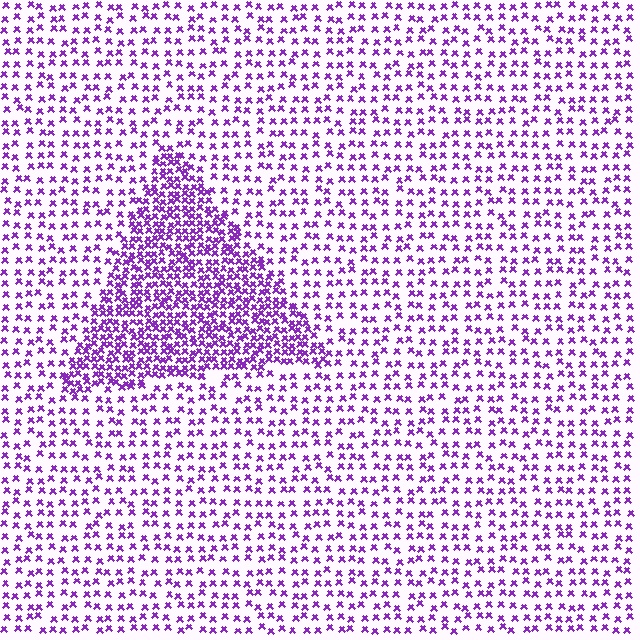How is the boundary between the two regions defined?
The boundary is defined by a change in element density (approximately 2.3x ratio). All elements are the same color, size, and shape.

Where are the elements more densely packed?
The elements are more densely packed inside the triangle boundary.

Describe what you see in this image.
The image contains small purple elements arranged at two different densities. A triangle-shaped region is visible where the elements are more densely packed than the surrounding area.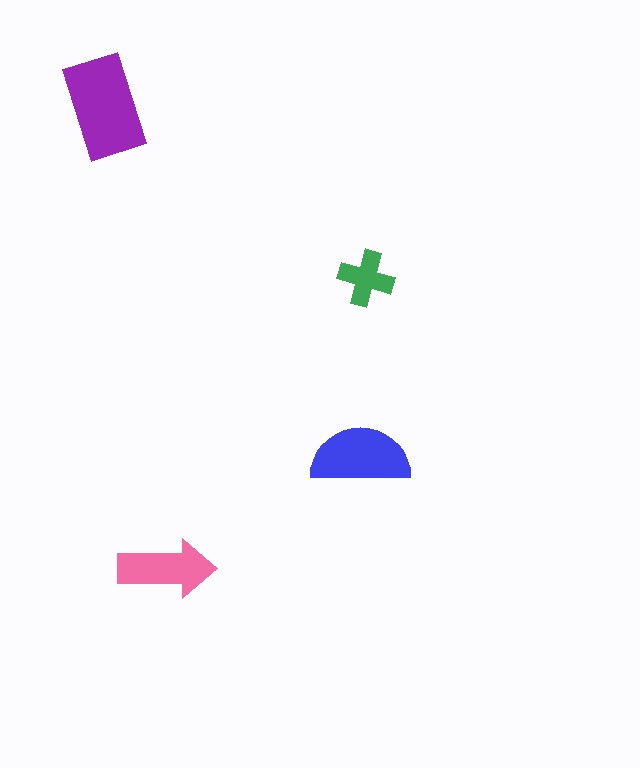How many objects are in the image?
There are 4 objects in the image.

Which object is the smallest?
The green cross.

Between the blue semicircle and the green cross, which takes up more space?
The blue semicircle.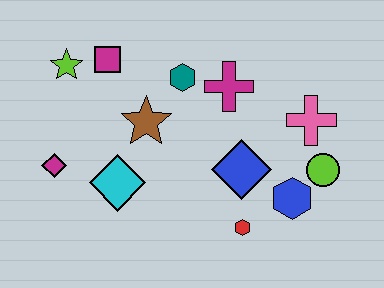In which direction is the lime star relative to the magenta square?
The lime star is to the left of the magenta square.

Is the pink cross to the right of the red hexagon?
Yes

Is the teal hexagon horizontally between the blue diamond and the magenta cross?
No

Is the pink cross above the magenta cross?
No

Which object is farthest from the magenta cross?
The magenta diamond is farthest from the magenta cross.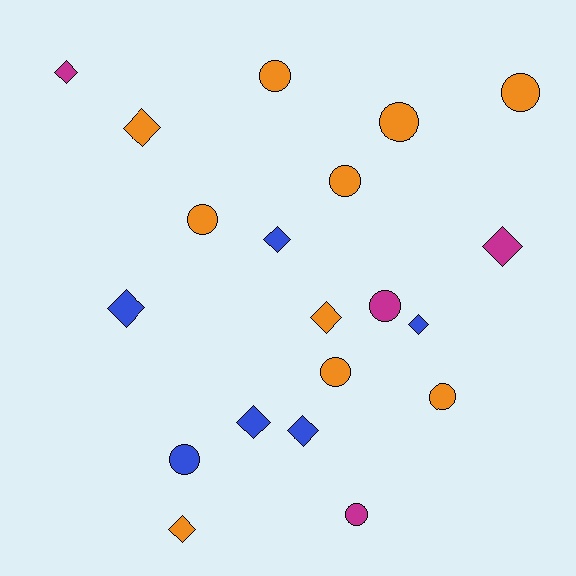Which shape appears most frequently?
Diamond, with 10 objects.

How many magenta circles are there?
There are 2 magenta circles.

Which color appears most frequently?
Orange, with 10 objects.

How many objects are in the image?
There are 20 objects.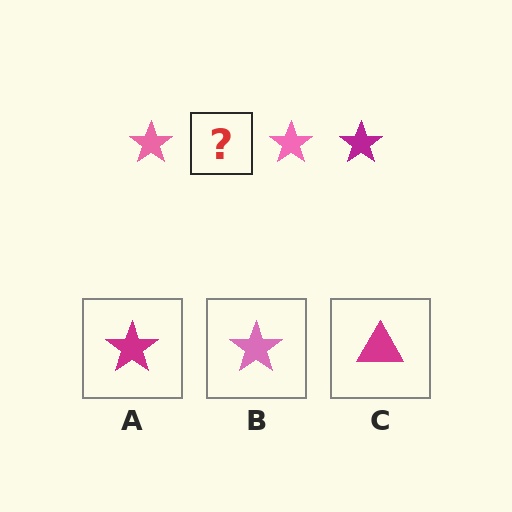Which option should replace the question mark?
Option A.